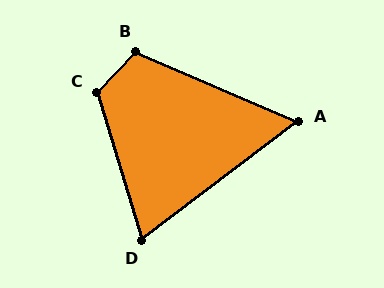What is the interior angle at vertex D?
Approximately 70 degrees (acute).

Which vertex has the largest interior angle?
C, at approximately 119 degrees.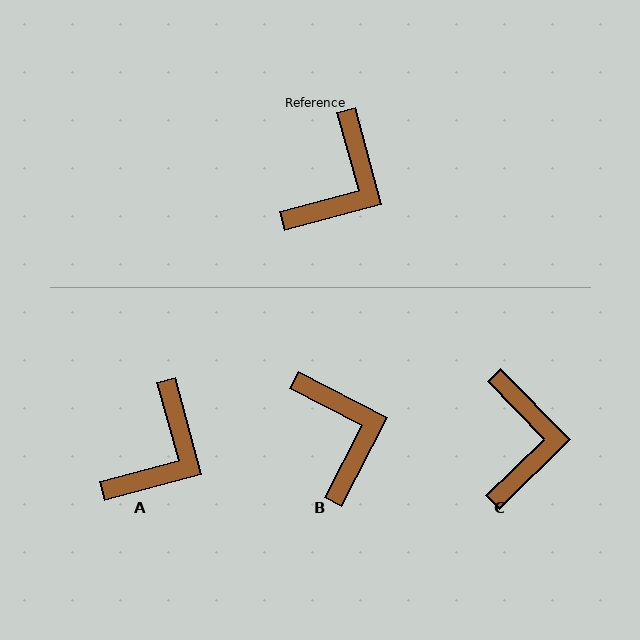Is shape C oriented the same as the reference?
No, it is off by about 29 degrees.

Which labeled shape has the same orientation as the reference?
A.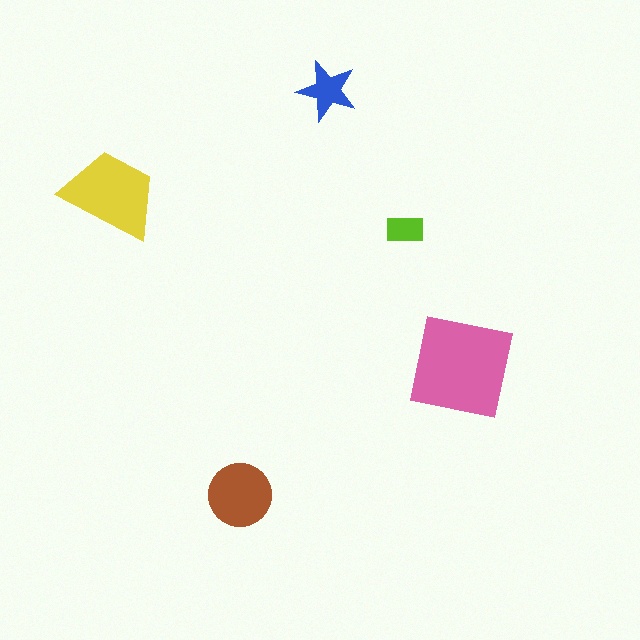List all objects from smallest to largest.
The lime rectangle, the blue star, the brown circle, the yellow trapezoid, the pink square.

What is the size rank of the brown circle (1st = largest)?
3rd.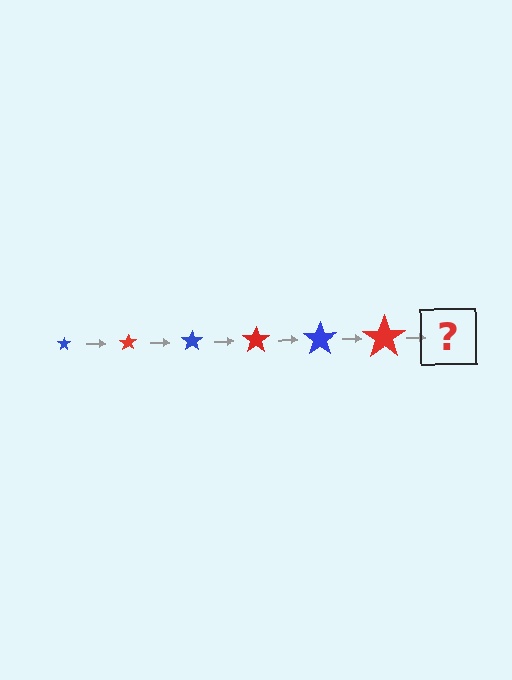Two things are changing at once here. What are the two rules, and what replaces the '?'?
The two rules are that the star grows larger each step and the color cycles through blue and red. The '?' should be a blue star, larger than the previous one.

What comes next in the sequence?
The next element should be a blue star, larger than the previous one.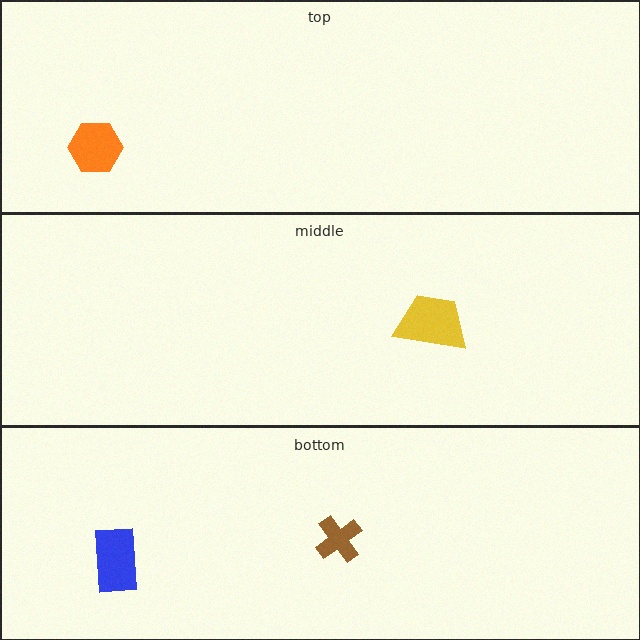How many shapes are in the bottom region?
2.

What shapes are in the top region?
The orange hexagon.